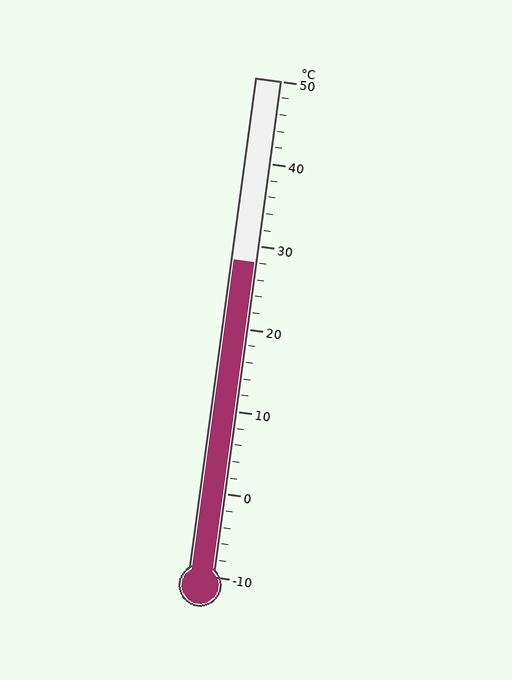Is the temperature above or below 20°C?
The temperature is above 20°C.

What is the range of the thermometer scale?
The thermometer scale ranges from -10°C to 50°C.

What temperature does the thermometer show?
The thermometer shows approximately 28°C.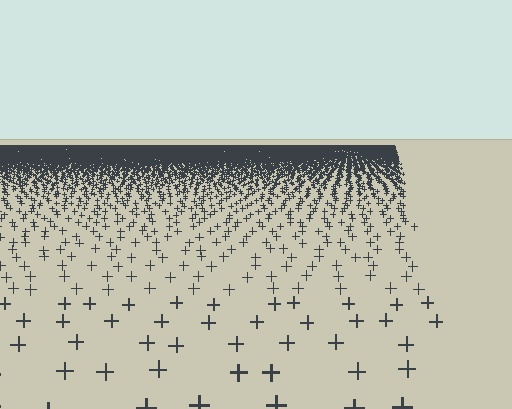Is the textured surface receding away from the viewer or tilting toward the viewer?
The surface is receding away from the viewer. Texture elements get smaller and denser toward the top.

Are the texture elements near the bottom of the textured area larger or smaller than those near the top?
Larger. Near the bottom, elements are closer to the viewer and appear at a bigger on-screen size.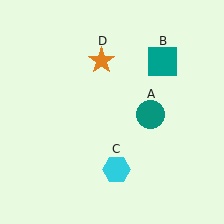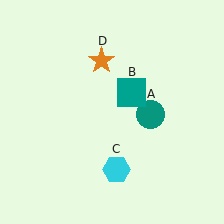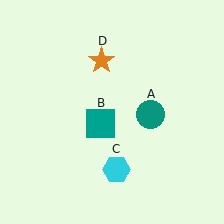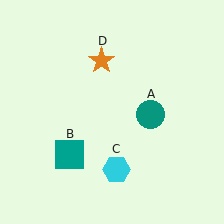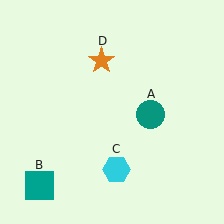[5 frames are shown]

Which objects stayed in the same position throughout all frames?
Teal circle (object A) and cyan hexagon (object C) and orange star (object D) remained stationary.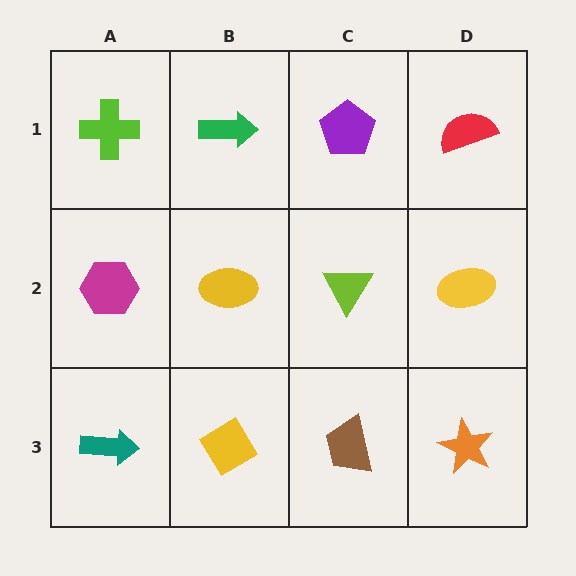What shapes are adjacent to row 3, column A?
A magenta hexagon (row 2, column A), a yellow diamond (row 3, column B).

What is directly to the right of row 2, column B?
A lime triangle.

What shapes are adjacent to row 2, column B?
A green arrow (row 1, column B), a yellow diamond (row 3, column B), a magenta hexagon (row 2, column A), a lime triangle (row 2, column C).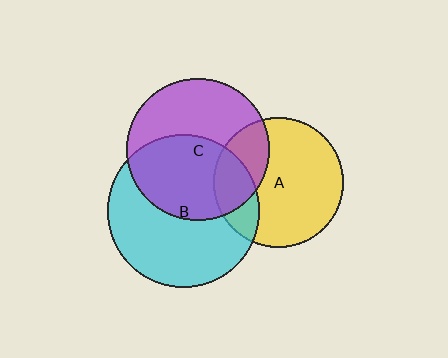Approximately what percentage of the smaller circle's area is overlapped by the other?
Approximately 25%.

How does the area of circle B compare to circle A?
Approximately 1.4 times.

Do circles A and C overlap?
Yes.